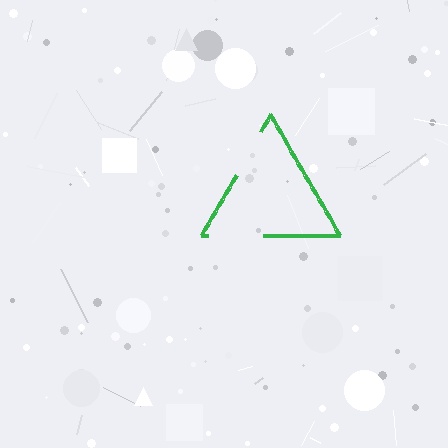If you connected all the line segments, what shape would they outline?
They would outline a triangle.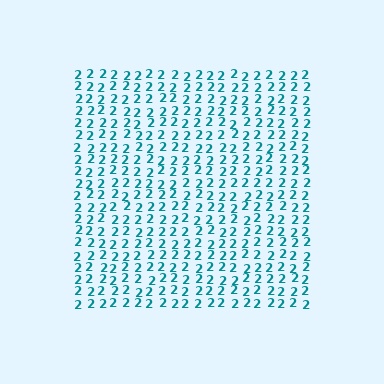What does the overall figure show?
The overall figure shows a square.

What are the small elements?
The small elements are digit 2's.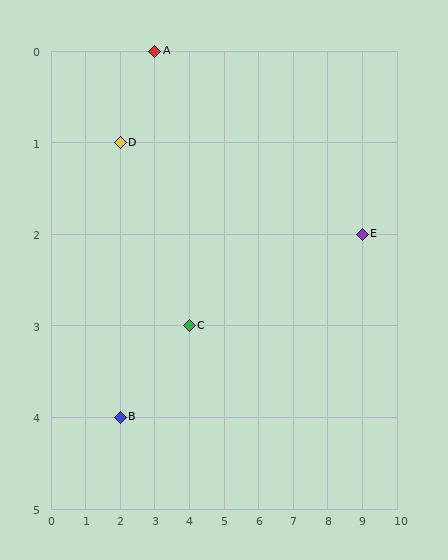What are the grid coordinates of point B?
Point B is at grid coordinates (2, 4).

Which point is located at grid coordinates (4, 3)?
Point C is at (4, 3).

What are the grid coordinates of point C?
Point C is at grid coordinates (4, 3).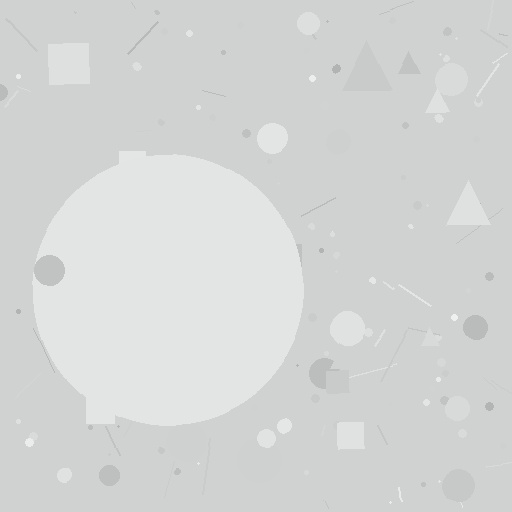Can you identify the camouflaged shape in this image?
The camouflaged shape is a circle.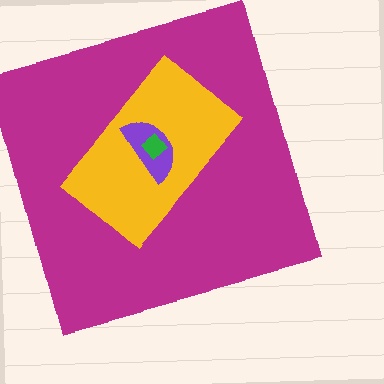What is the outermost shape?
The magenta square.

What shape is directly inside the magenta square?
The yellow rectangle.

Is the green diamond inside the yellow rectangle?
Yes.